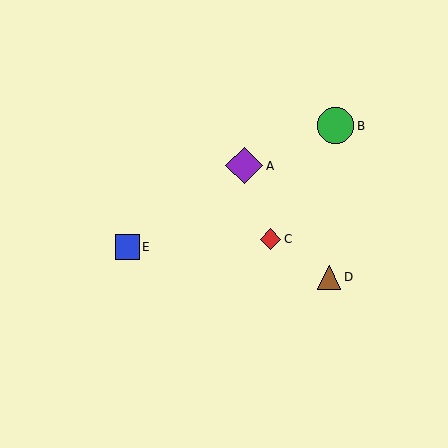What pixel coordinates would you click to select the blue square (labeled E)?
Click at (127, 247) to select the blue square E.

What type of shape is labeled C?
Shape C is a red diamond.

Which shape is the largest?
The purple diamond (labeled A) is the largest.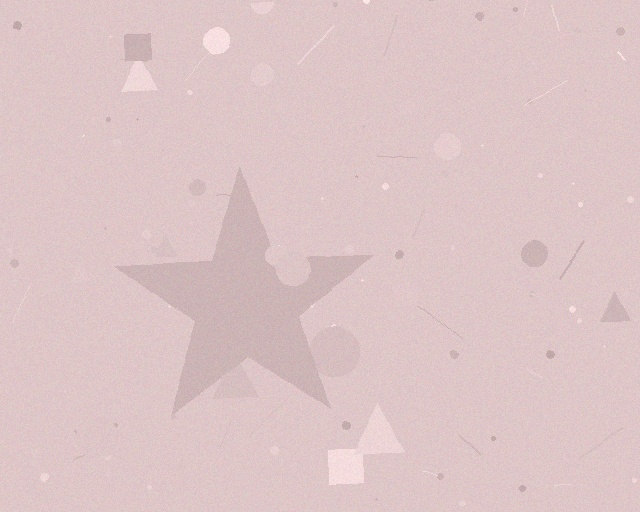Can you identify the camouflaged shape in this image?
The camouflaged shape is a star.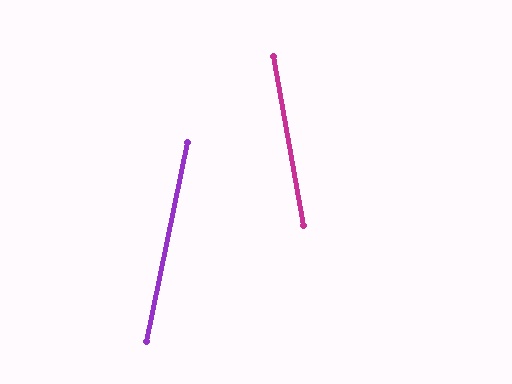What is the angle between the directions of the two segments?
Approximately 22 degrees.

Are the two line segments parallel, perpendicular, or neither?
Neither parallel nor perpendicular — they differ by about 22°.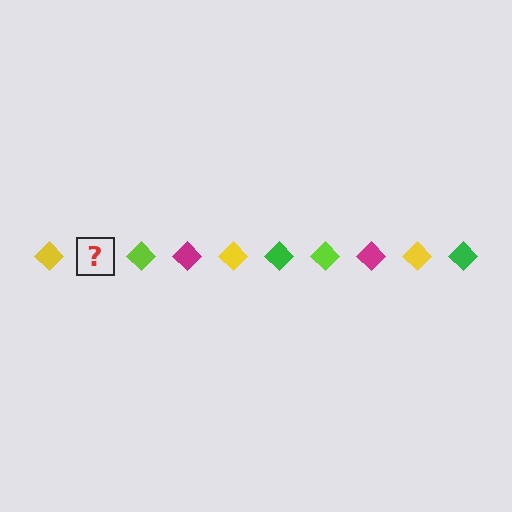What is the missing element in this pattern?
The missing element is a green diamond.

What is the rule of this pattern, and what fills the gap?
The rule is that the pattern cycles through yellow, green, lime, magenta diamonds. The gap should be filled with a green diamond.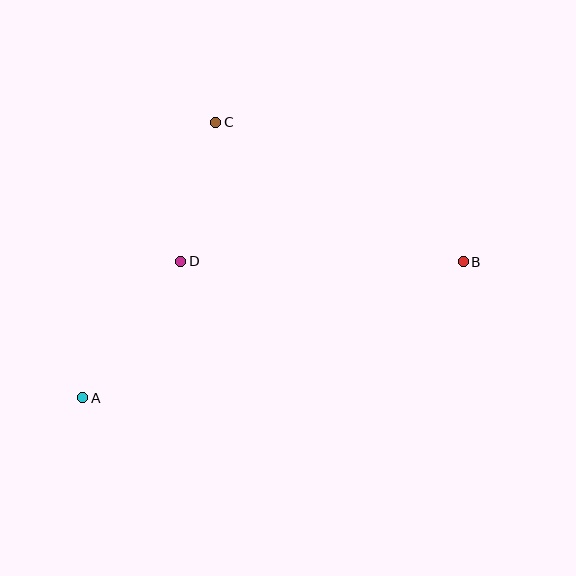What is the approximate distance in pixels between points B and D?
The distance between B and D is approximately 283 pixels.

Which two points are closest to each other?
Points C and D are closest to each other.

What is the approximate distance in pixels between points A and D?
The distance between A and D is approximately 168 pixels.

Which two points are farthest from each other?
Points A and B are farthest from each other.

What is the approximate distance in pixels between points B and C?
The distance between B and C is approximately 284 pixels.